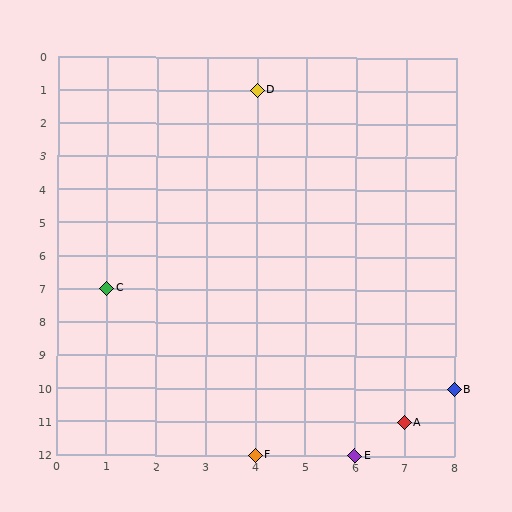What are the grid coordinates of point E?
Point E is at grid coordinates (6, 12).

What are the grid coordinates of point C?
Point C is at grid coordinates (1, 7).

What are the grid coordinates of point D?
Point D is at grid coordinates (4, 1).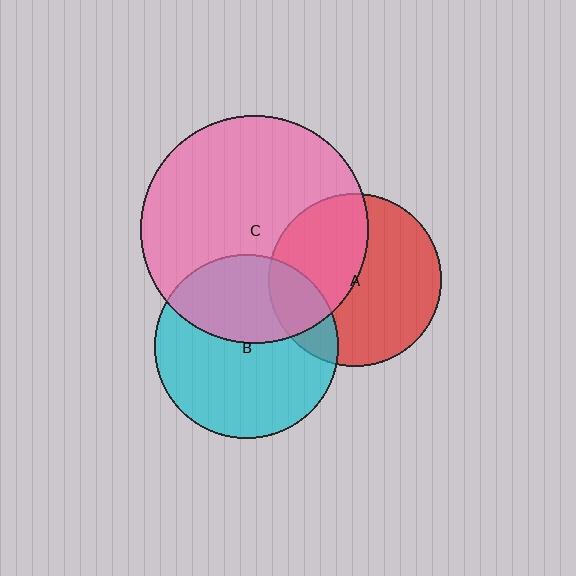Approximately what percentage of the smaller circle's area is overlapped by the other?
Approximately 45%.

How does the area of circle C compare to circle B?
Approximately 1.5 times.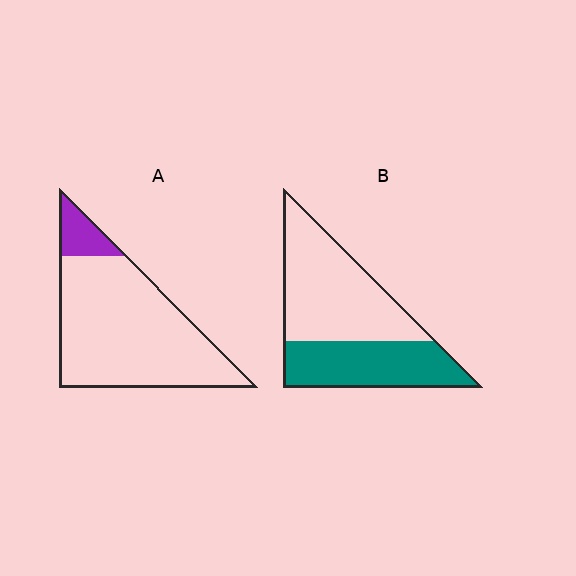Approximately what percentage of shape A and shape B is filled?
A is approximately 10% and B is approximately 40%.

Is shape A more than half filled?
No.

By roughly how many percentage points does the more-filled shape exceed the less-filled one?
By roughly 30 percentage points (B over A).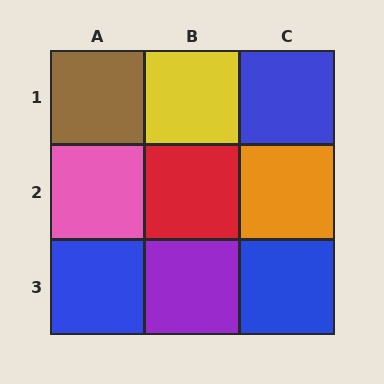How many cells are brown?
1 cell is brown.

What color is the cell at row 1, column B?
Yellow.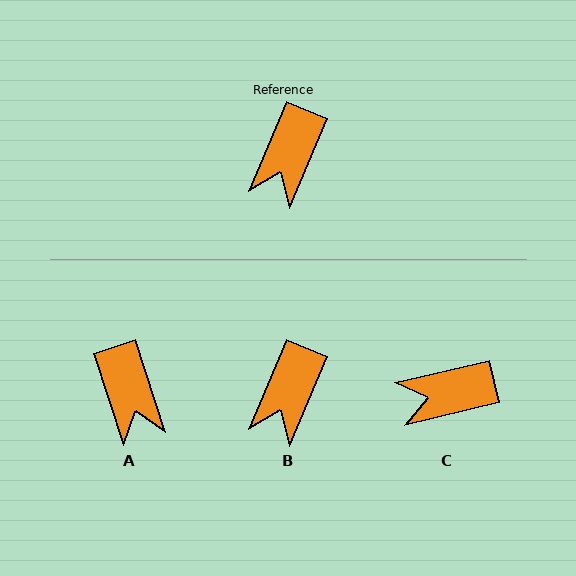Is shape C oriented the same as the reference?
No, it is off by about 54 degrees.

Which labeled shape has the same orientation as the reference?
B.